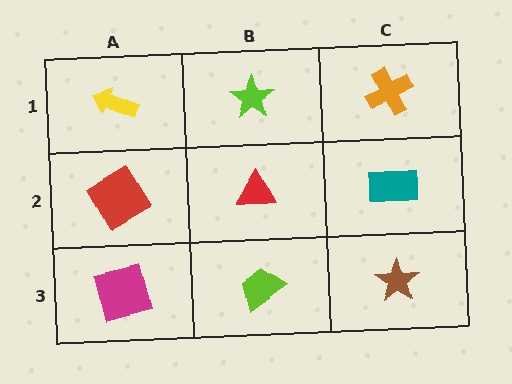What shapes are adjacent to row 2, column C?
An orange cross (row 1, column C), a brown star (row 3, column C), a red triangle (row 2, column B).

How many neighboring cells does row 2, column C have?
3.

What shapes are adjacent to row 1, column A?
A red diamond (row 2, column A), a lime star (row 1, column B).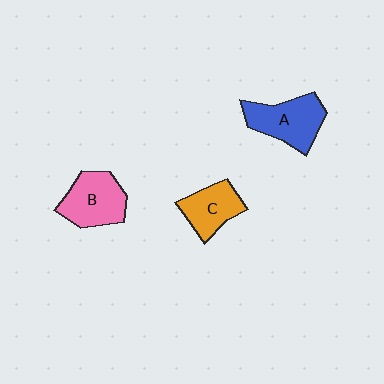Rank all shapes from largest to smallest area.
From largest to smallest: A (blue), B (pink), C (orange).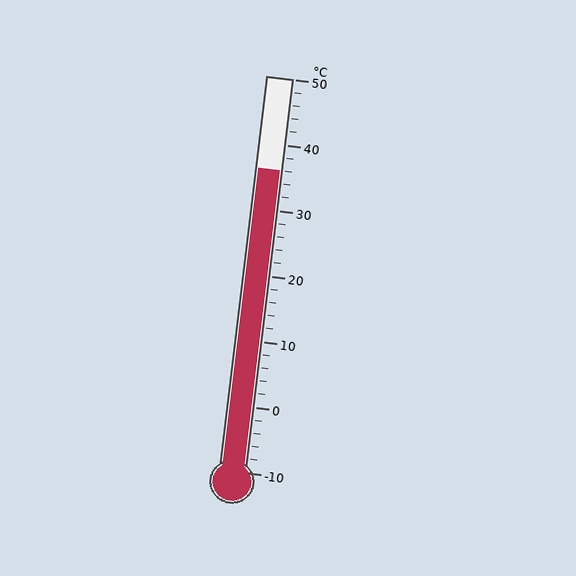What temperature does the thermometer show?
The thermometer shows approximately 36°C.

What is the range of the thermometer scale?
The thermometer scale ranges from -10°C to 50°C.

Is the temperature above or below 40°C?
The temperature is below 40°C.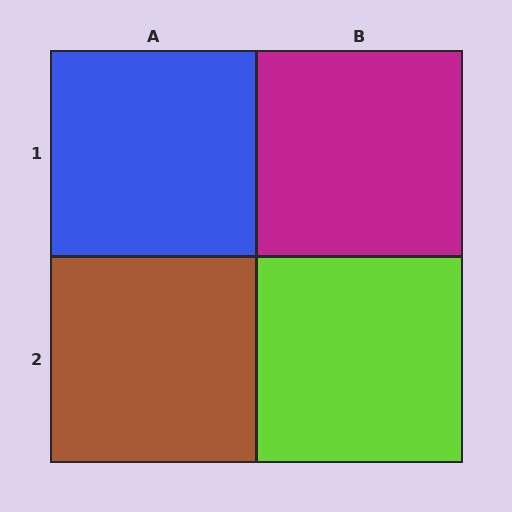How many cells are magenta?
1 cell is magenta.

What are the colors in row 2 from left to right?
Brown, lime.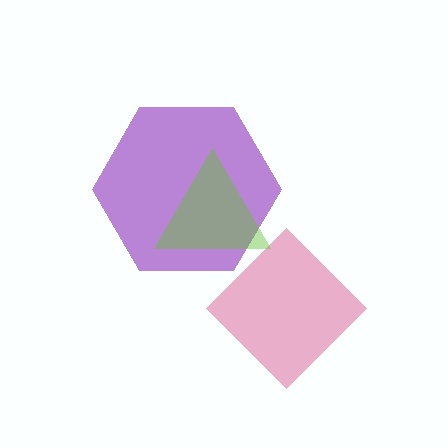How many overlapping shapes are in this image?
There are 3 overlapping shapes in the image.